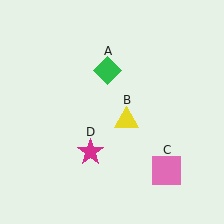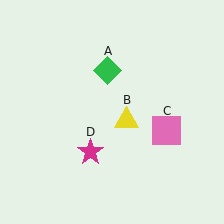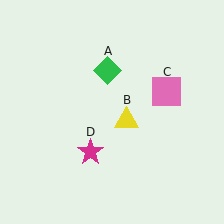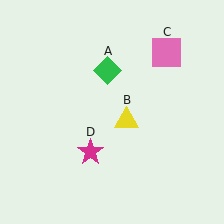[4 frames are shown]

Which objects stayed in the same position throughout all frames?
Green diamond (object A) and yellow triangle (object B) and magenta star (object D) remained stationary.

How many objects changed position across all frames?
1 object changed position: pink square (object C).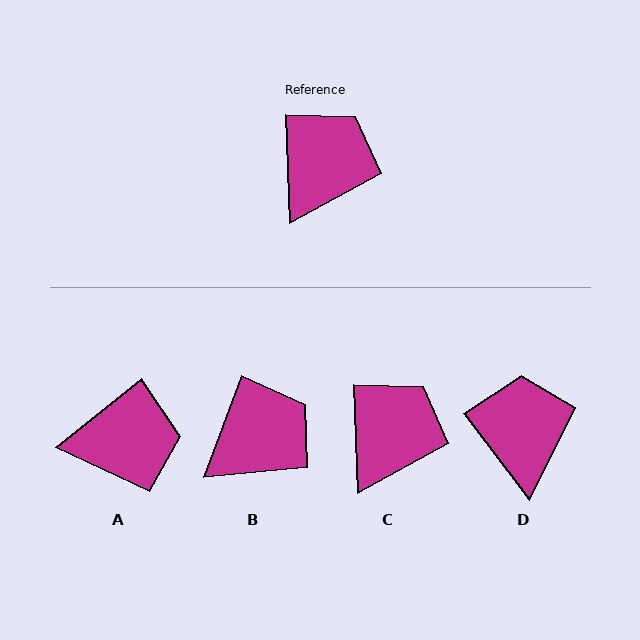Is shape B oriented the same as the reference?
No, it is off by about 23 degrees.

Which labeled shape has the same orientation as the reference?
C.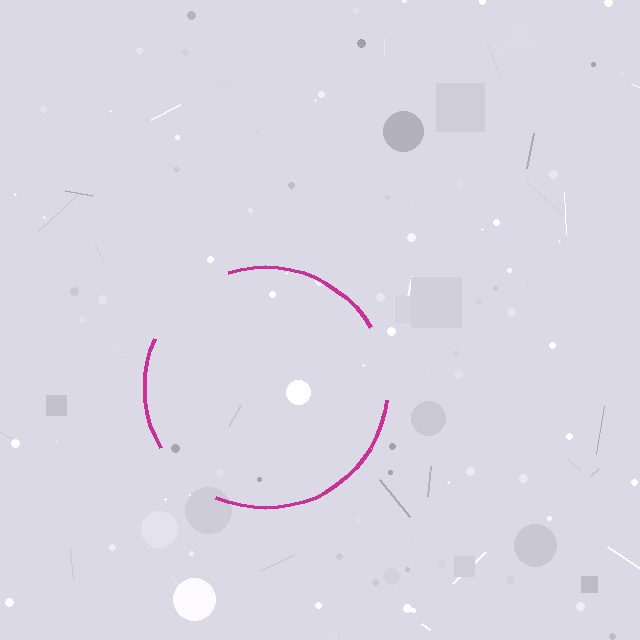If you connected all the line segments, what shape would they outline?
They would outline a circle.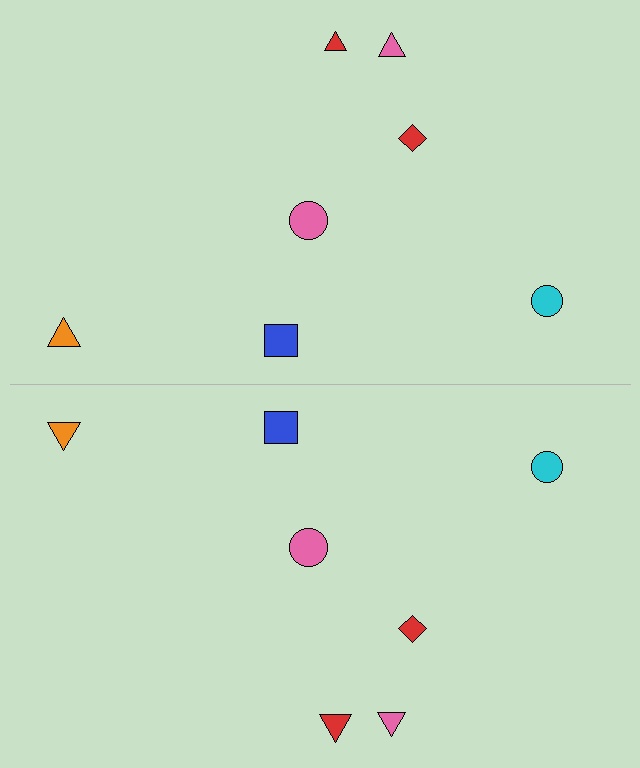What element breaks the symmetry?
The red triangle on the bottom side has a different size than its mirror counterpart.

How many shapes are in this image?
There are 14 shapes in this image.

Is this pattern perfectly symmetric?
No, the pattern is not perfectly symmetric. The red triangle on the bottom side has a different size than its mirror counterpart.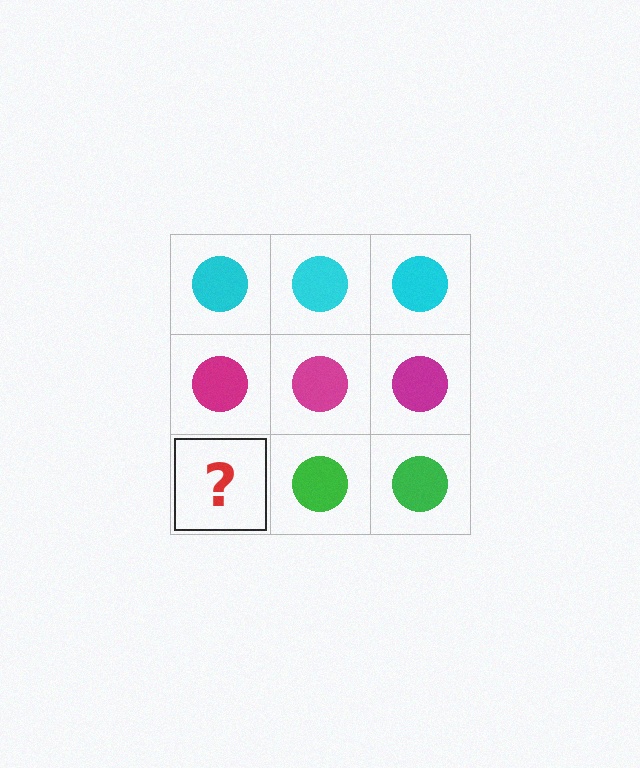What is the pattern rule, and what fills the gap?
The rule is that each row has a consistent color. The gap should be filled with a green circle.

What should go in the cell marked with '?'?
The missing cell should contain a green circle.